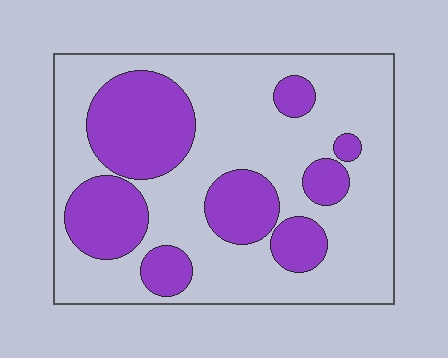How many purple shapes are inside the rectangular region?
8.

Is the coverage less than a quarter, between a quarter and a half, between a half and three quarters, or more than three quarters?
Between a quarter and a half.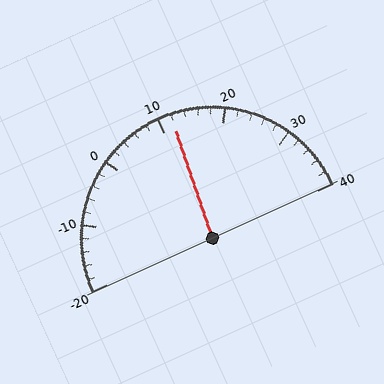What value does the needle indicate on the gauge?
The needle indicates approximately 12.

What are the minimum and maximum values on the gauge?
The gauge ranges from -20 to 40.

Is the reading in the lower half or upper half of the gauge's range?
The reading is in the upper half of the range (-20 to 40).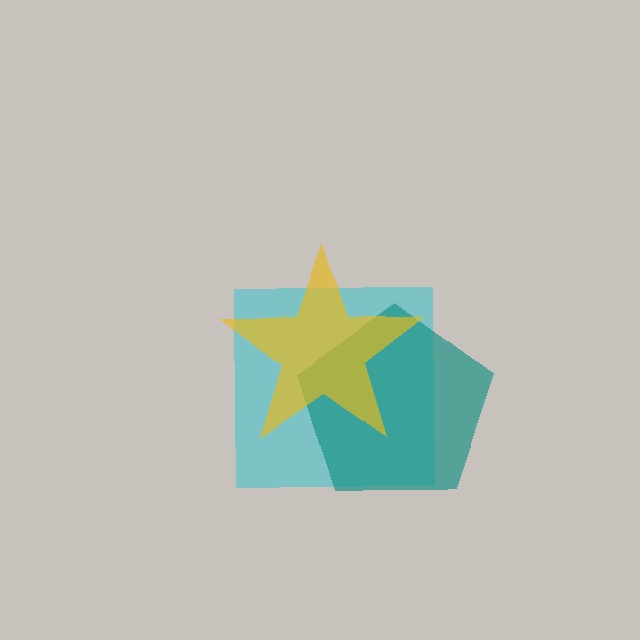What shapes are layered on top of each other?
The layered shapes are: a cyan square, a teal pentagon, a yellow star.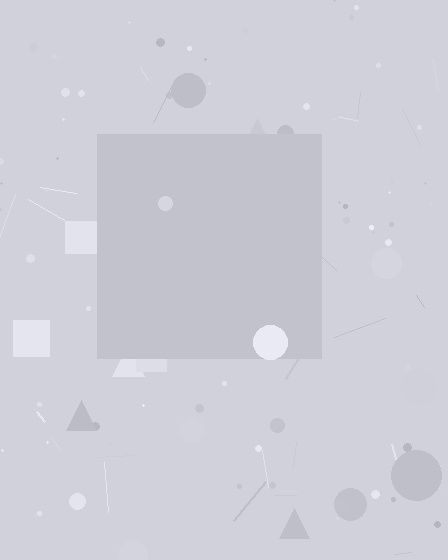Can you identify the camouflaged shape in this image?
The camouflaged shape is a square.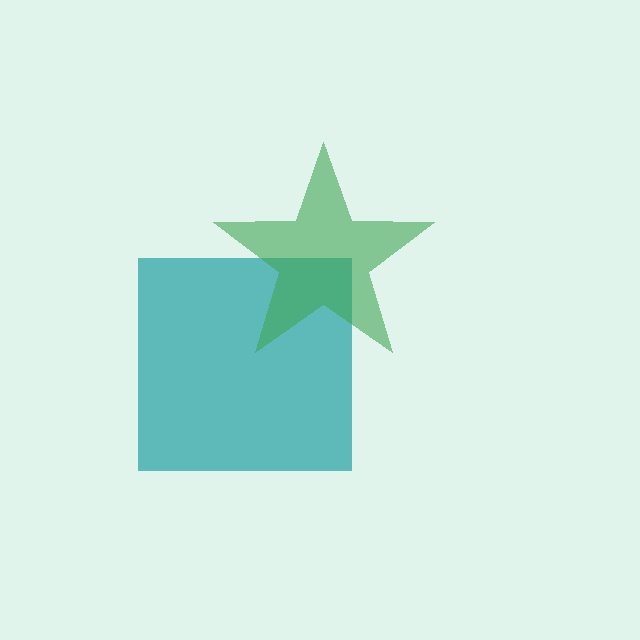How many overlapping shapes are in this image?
There are 2 overlapping shapes in the image.